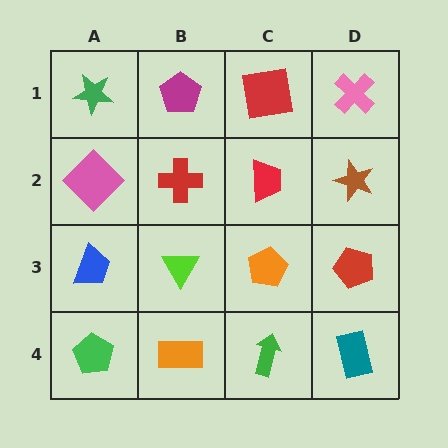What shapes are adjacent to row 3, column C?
A red trapezoid (row 2, column C), a green arrow (row 4, column C), a lime triangle (row 3, column B), a red pentagon (row 3, column D).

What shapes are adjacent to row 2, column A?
A green star (row 1, column A), a blue trapezoid (row 3, column A), a red cross (row 2, column B).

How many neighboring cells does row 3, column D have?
3.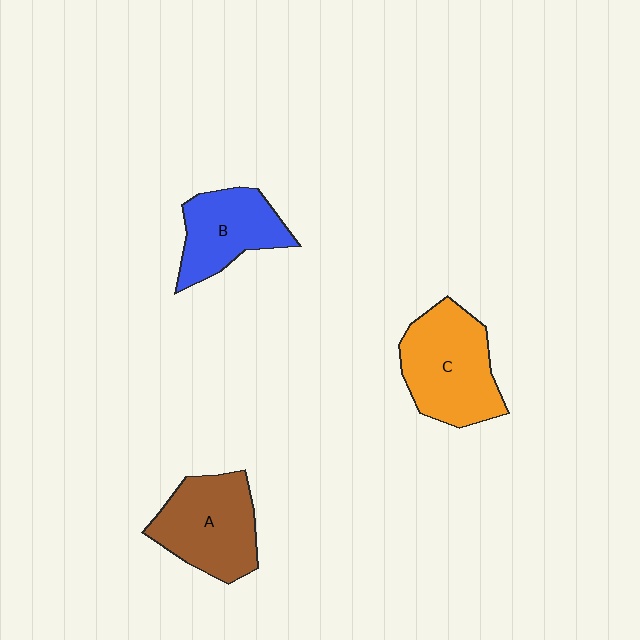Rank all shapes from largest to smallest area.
From largest to smallest: C (orange), A (brown), B (blue).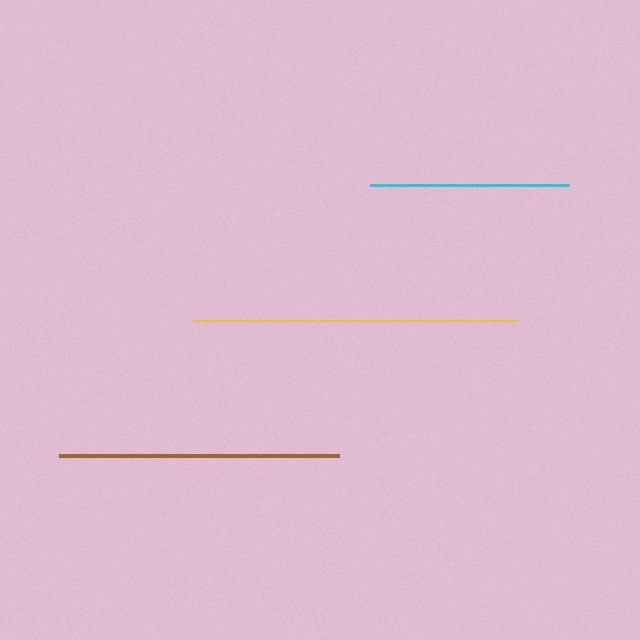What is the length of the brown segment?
The brown segment is approximately 281 pixels long.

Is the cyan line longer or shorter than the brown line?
The brown line is longer than the cyan line.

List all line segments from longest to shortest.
From longest to shortest: yellow, brown, cyan.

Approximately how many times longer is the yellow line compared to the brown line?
The yellow line is approximately 1.2 times the length of the brown line.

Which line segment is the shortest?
The cyan line is the shortest at approximately 199 pixels.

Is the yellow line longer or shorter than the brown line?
The yellow line is longer than the brown line.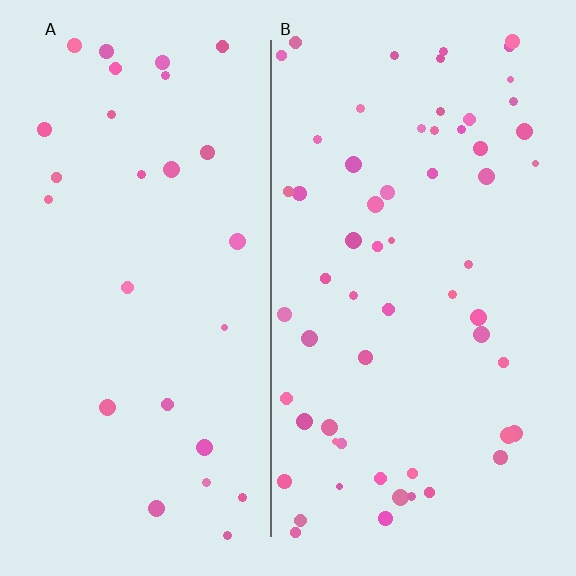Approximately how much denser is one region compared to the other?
Approximately 2.2× — region B over region A.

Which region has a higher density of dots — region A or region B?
B (the right).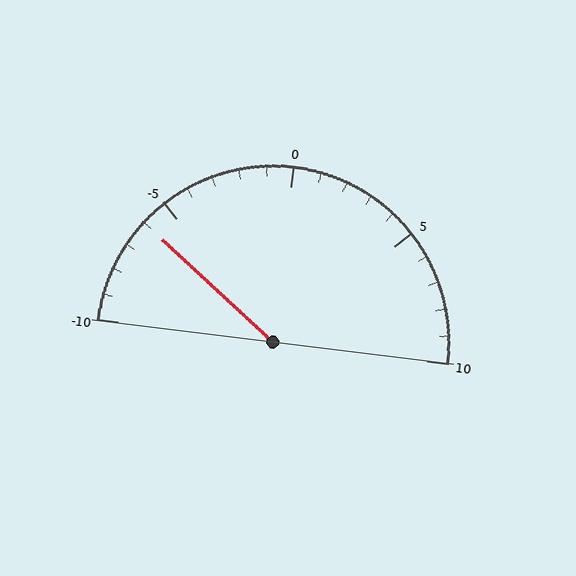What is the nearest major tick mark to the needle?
The nearest major tick mark is -5.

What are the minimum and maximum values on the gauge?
The gauge ranges from -10 to 10.